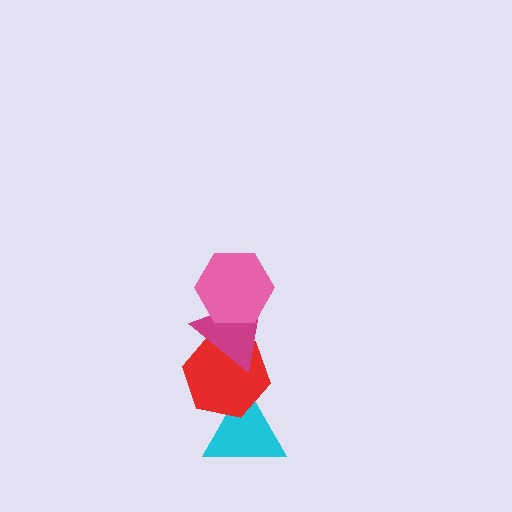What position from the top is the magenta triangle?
The magenta triangle is 2nd from the top.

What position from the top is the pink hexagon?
The pink hexagon is 1st from the top.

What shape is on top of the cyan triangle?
The red hexagon is on top of the cyan triangle.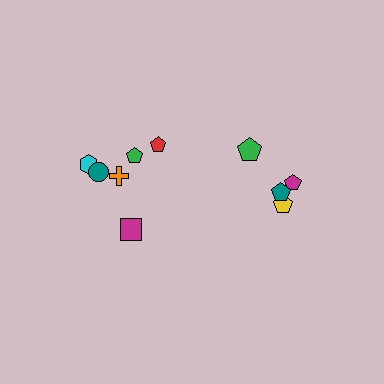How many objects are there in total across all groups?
There are 10 objects.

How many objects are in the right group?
There are 4 objects.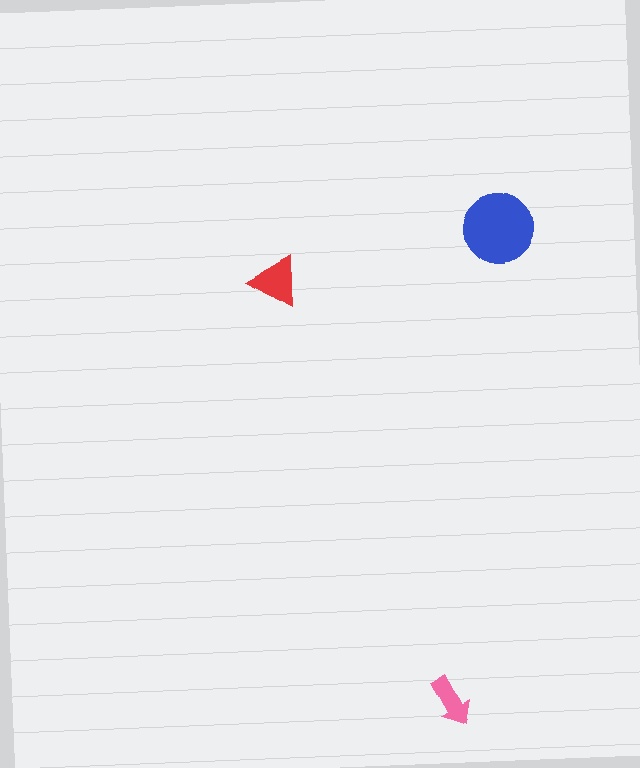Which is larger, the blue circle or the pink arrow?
The blue circle.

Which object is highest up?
The blue circle is topmost.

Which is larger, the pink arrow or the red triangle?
The red triangle.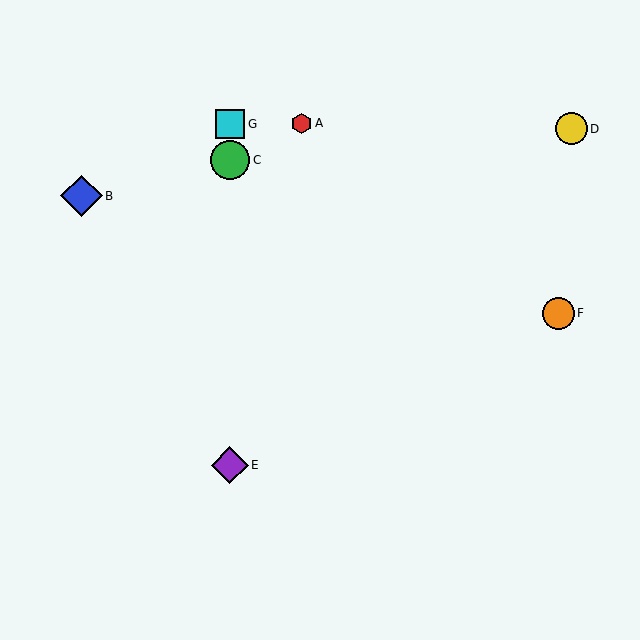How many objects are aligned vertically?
3 objects (C, E, G) are aligned vertically.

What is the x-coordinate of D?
Object D is at x≈571.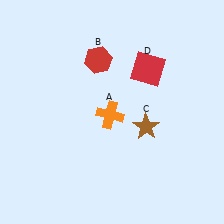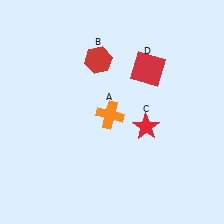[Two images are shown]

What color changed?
The star (C) changed from brown in Image 1 to red in Image 2.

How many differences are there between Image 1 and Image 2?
There is 1 difference between the two images.